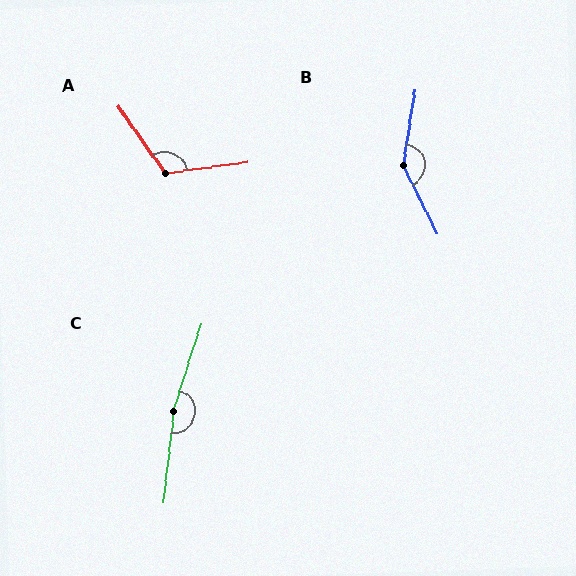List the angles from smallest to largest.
A (117°), B (145°), C (168°).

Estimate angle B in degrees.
Approximately 145 degrees.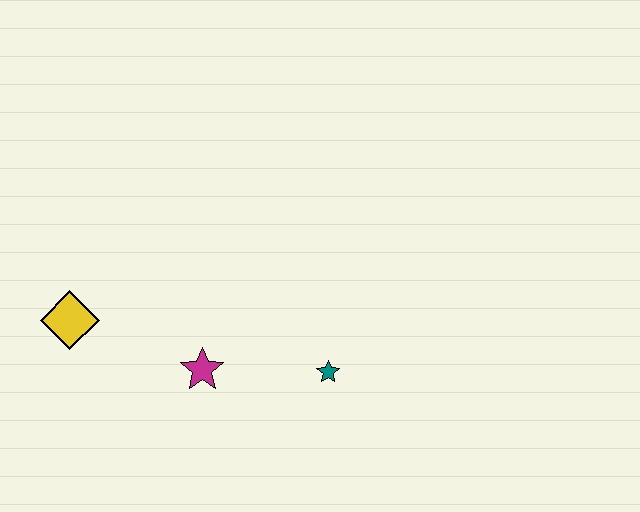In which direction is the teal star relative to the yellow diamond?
The teal star is to the right of the yellow diamond.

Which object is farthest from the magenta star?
The yellow diamond is farthest from the magenta star.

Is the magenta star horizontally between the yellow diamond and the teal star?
Yes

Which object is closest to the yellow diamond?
The magenta star is closest to the yellow diamond.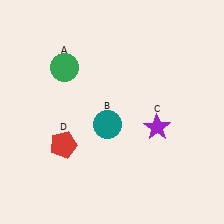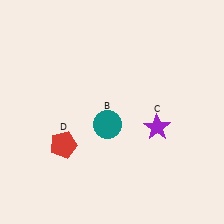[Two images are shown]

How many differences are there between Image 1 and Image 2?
There is 1 difference between the two images.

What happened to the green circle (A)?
The green circle (A) was removed in Image 2. It was in the top-left area of Image 1.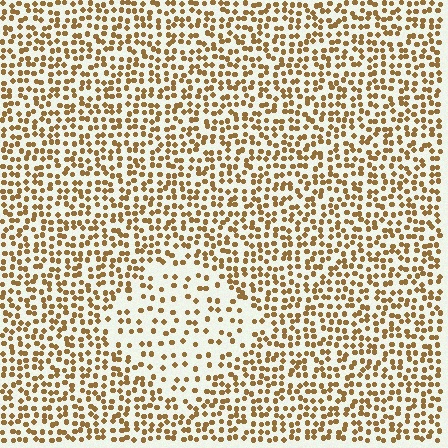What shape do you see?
I see a diamond.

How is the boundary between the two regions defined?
The boundary is defined by a change in element density (approximately 2.1x ratio). All elements are the same color, size, and shape.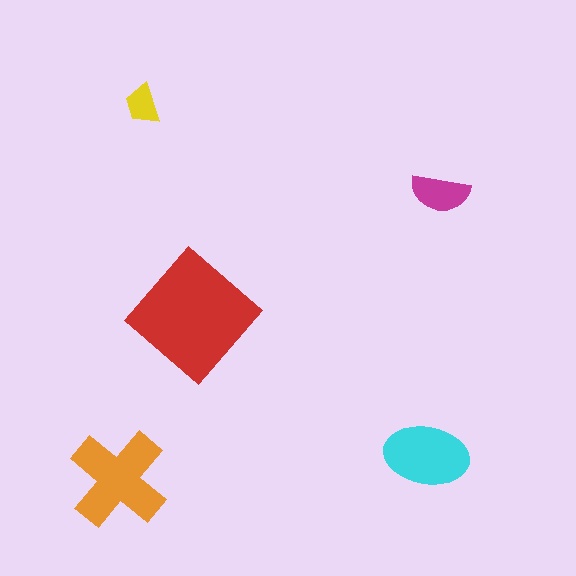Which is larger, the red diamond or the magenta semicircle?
The red diamond.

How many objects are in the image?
There are 5 objects in the image.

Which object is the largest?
The red diamond.